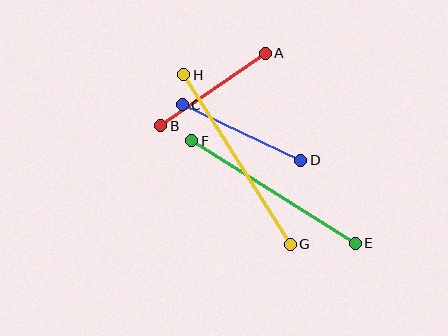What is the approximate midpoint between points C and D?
The midpoint is at approximately (241, 133) pixels.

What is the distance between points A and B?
The distance is approximately 127 pixels.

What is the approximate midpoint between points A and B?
The midpoint is at approximately (213, 90) pixels.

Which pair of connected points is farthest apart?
Points G and H are farthest apart.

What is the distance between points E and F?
The distance is approximately 193 pixels.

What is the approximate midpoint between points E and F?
The midpoint is at approximately (274, 192) pixels.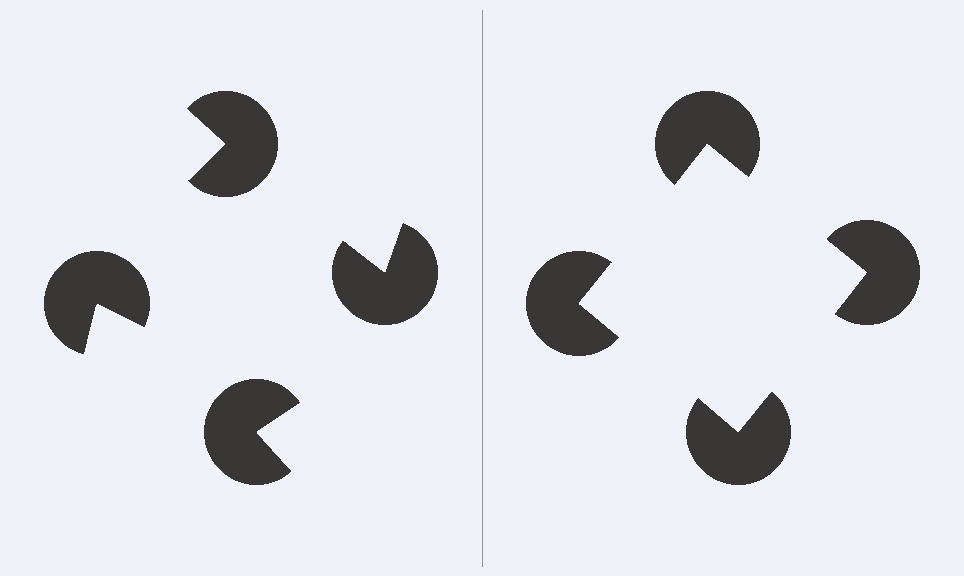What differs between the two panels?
The pac-man discs are positioned identically on both sides; only the wedge orientations differ. On the right they align to a square; on the left they are misaligned.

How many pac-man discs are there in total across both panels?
8 — 4 on each side.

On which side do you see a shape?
An illusory square appears on the right side. On the left side the wedge cuts are rotated, so no coherent shape forms.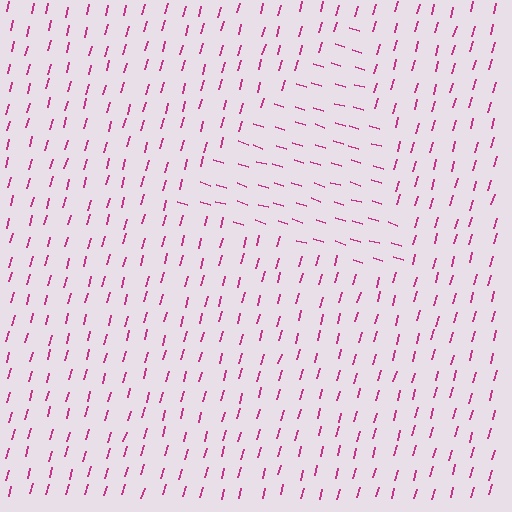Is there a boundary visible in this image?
Yes, there is a texture boundary formed by a change in line orientation.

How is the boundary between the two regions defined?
The boundary is defined purely by a change in line orientation (approximately 88 degrees difference). All lines are the same color and thickness.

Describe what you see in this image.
The image is filled with small magenta line segments. A triangle region in the image has lines oriented differently from the surrounding lines, creating a visible texture boundary.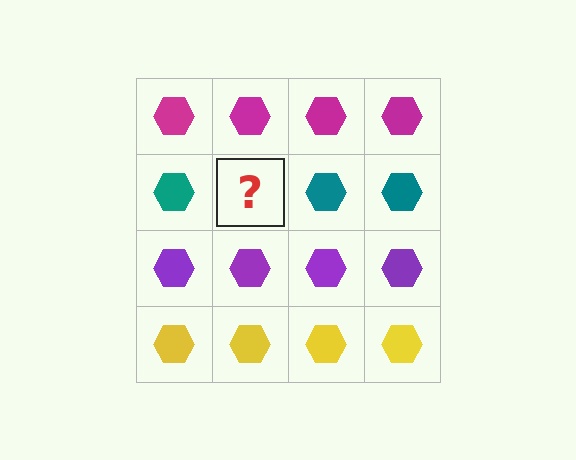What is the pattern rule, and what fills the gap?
The rule is that each row has a consistent color. The gap should be filled with a teal hexagon.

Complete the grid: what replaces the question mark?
The question mark should be replaced with a teal hexagon.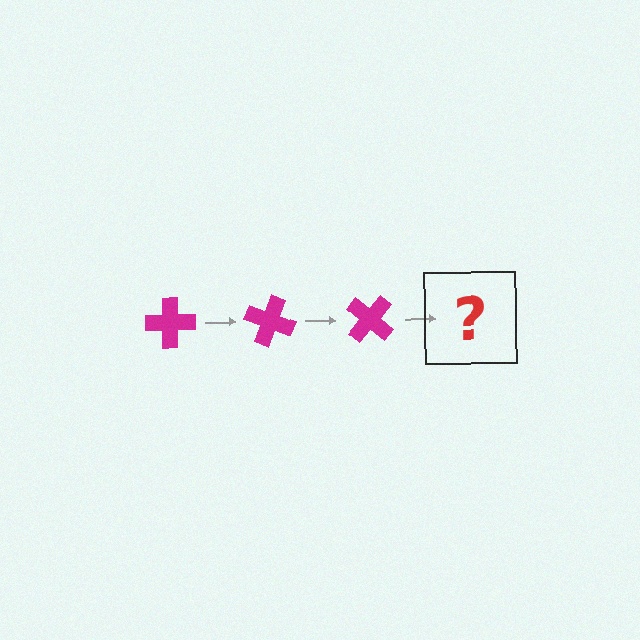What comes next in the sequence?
The next element should be a magenta cross rotated 60 degrees.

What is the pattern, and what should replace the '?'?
The pattern is that the cross rotates 20 degrees each step. The '?' should be a magenta cross rotated 60 degrees.